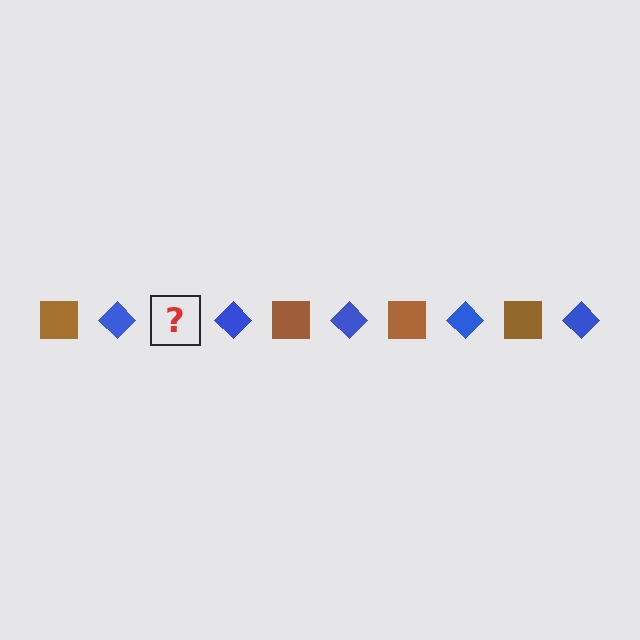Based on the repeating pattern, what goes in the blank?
The blank should be a brown square.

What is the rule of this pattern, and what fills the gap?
The rule is that the pattern alternates between brown square and blue diamond. The gap should be filled with a brown square.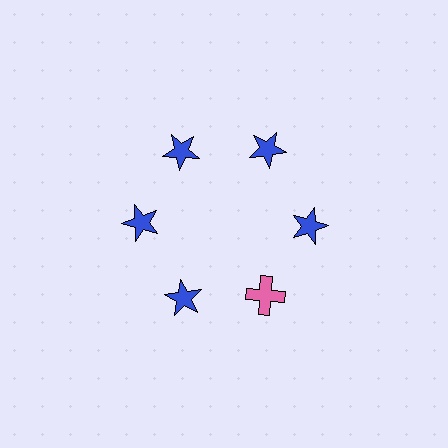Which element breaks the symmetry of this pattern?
The pink cross at roughly the 5 o'clock position breaks the symmetry. All other shapes are blue stars.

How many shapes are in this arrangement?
There are 6 shapes arranged in a ring pattern.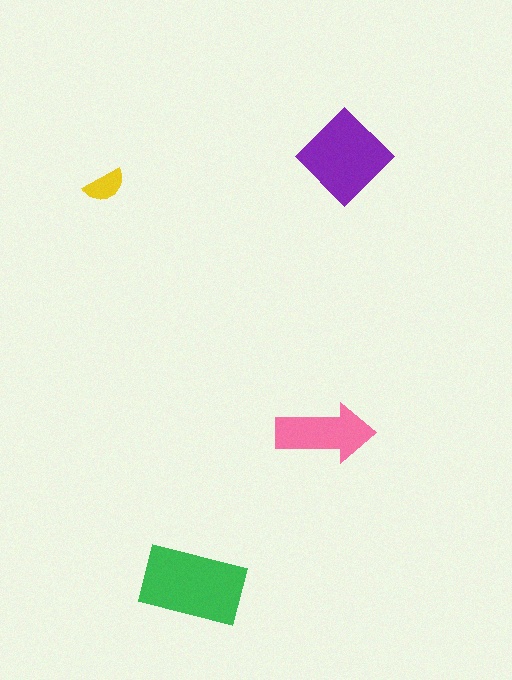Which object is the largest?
The green rectangle.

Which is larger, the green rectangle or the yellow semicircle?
The green rectangle.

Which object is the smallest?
The yellow semicircle.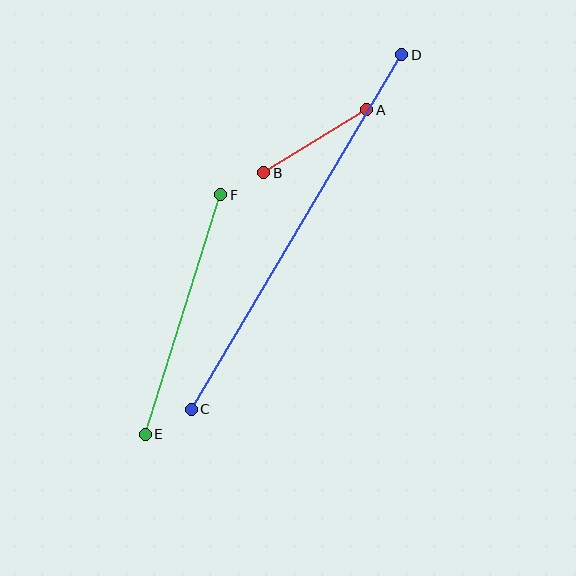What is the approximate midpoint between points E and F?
The midpoint is at approximately (183, 315) pixels.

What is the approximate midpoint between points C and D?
The midpoint is at approximately (297, 232) pixels.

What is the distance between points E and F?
The distance is approximately 251 pixels.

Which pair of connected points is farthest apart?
Points C and D are farthest apart.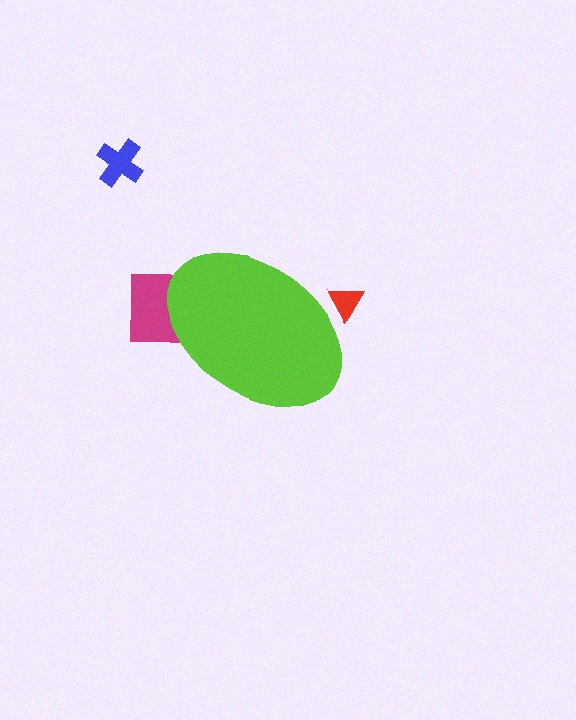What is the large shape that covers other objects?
A lime ellipse.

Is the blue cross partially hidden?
No, the blue cross is fully visible.